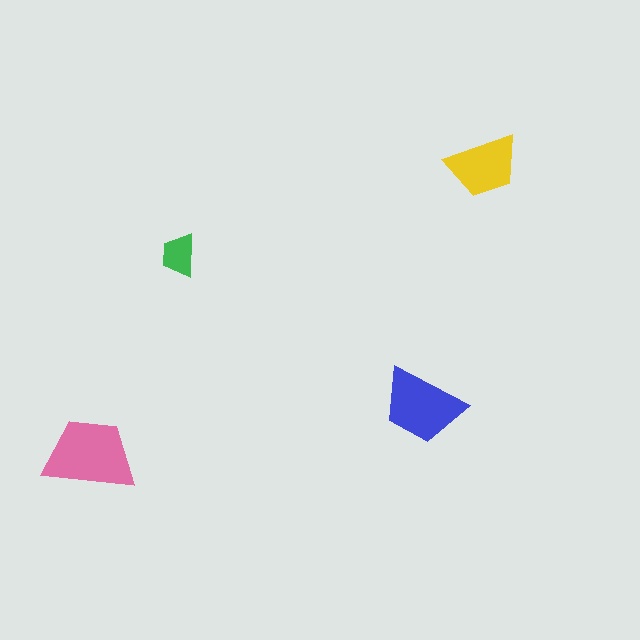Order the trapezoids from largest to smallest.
the pink one, the blue one, the yellow one, the green one.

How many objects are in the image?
There are 4 objects in the image.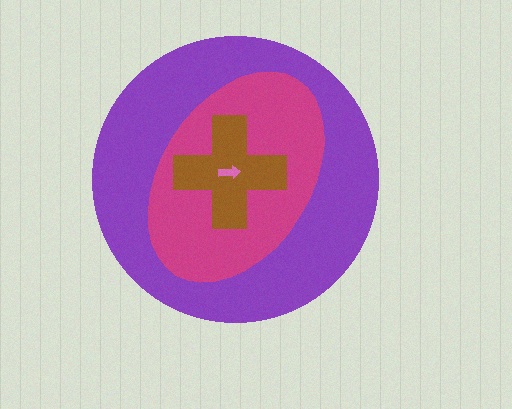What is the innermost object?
The pink arrow.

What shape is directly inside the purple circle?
The magenta ellipse.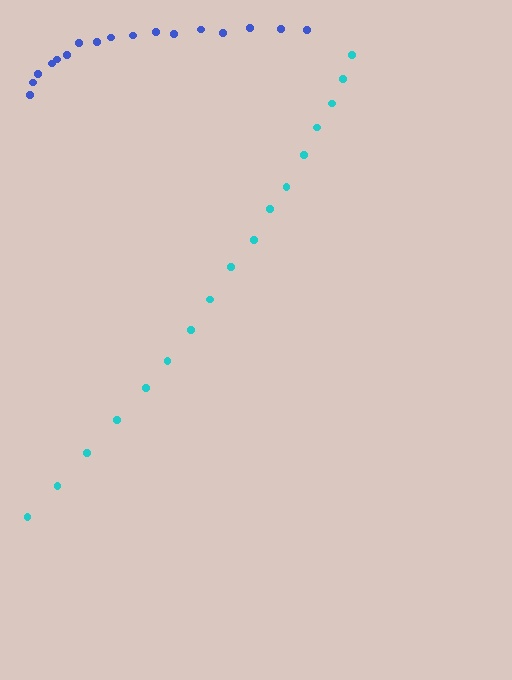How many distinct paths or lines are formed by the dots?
There are 2 distinct paths.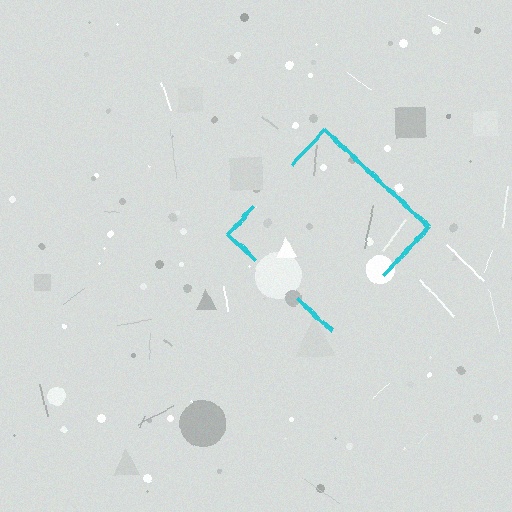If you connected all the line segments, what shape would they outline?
They would outline a diamond.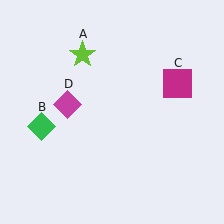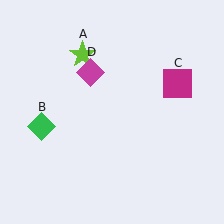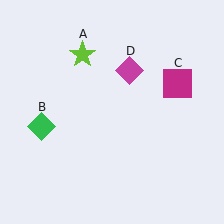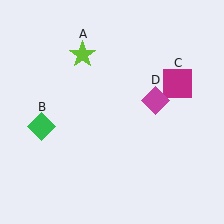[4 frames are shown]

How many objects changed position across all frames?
1 object changed position: magenta diamond (object D).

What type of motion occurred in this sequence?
The magenta diamond (object D) rotated clockwise around the center of the scene.